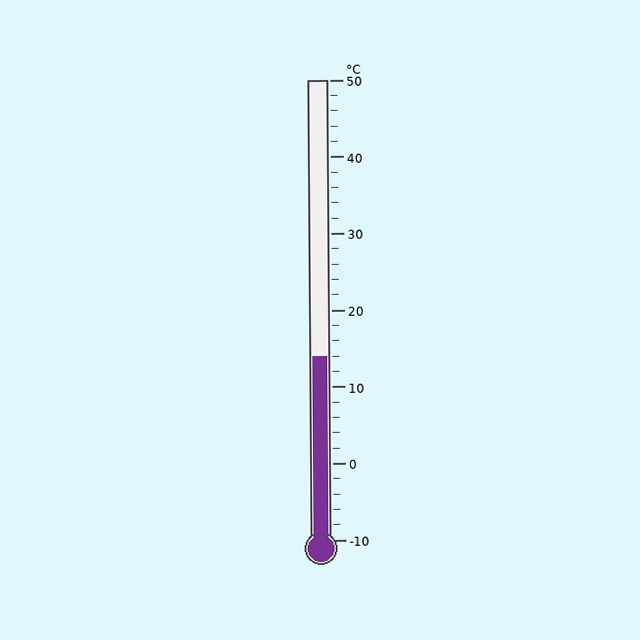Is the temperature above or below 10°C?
The temperature is above 10°C.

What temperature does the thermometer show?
The thermometer shows approximately 14°C.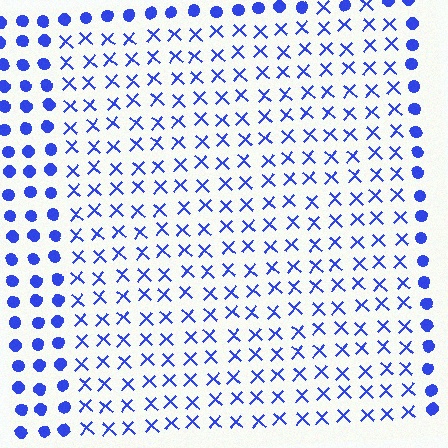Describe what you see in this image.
The image is filled with small blue elements arranged in a uniform grid. A rectangle-shaped region contains X marks, while the surrounding area contains circles. The boundary is defined purely by the change in element shape.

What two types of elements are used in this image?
The image uses X marks inside the rectangle region and circles outside it.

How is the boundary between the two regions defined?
The boundary is defined by a change in element shape: X marks inside vs. circles outside. All elements share the same color and spacing.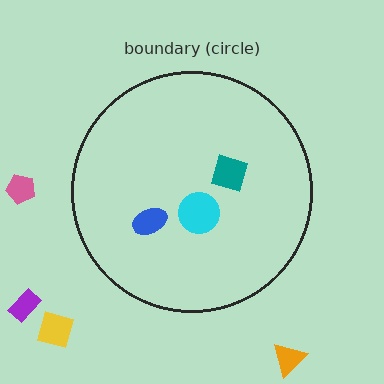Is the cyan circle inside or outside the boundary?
Inside.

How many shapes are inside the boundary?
3 inside, 4 outside.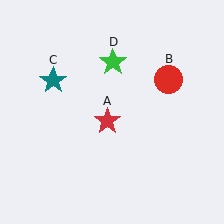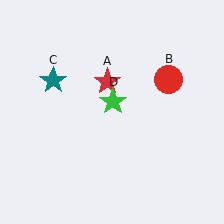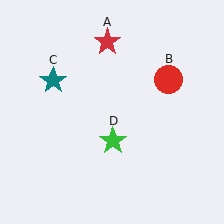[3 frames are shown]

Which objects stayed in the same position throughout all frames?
Red circle (object B) and teal star (object C) remained stationary.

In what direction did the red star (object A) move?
The red star (object A) moved up.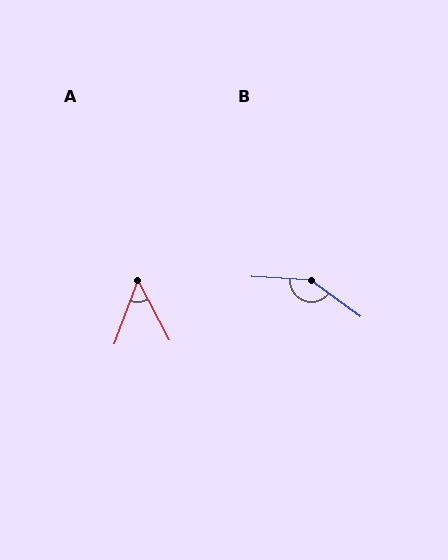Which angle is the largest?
B, at approximately 147 degrees.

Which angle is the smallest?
A, at approximately 48 degrees.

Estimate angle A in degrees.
Approximately 48 degrees.